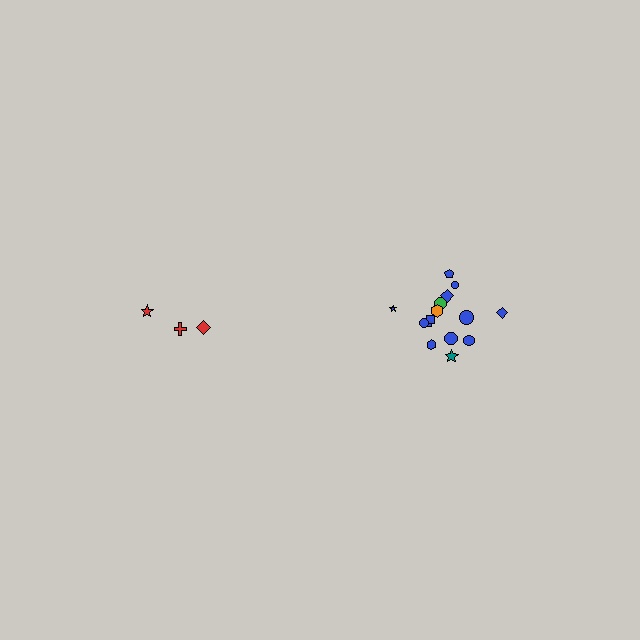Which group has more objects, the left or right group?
The right group.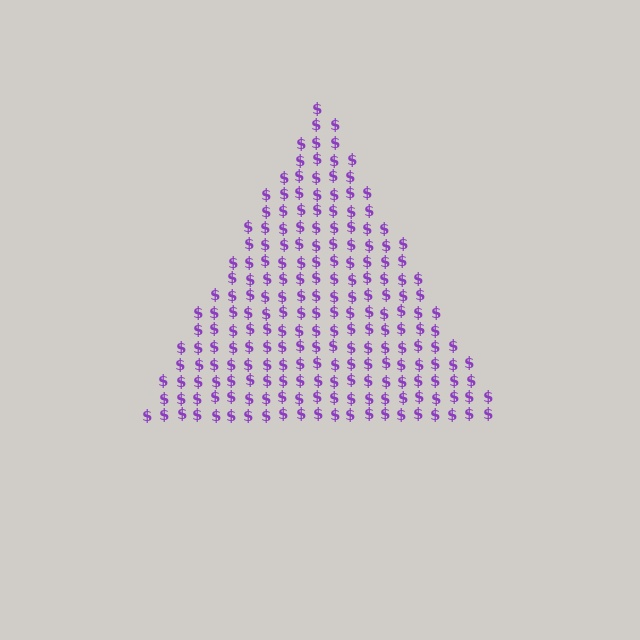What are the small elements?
The small elements are dollar signs.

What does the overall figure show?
The overall figure shows a triangle.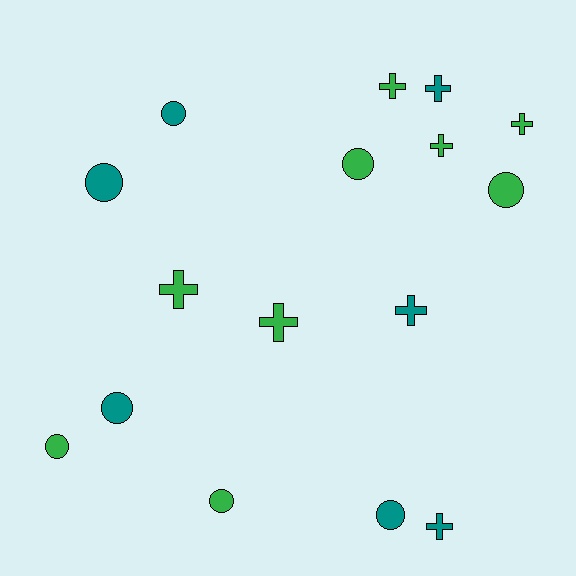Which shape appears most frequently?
Cross, with 8 objects.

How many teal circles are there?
There are 4 teal circles.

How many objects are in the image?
There are 16 objects.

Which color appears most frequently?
Green, with 9 objects.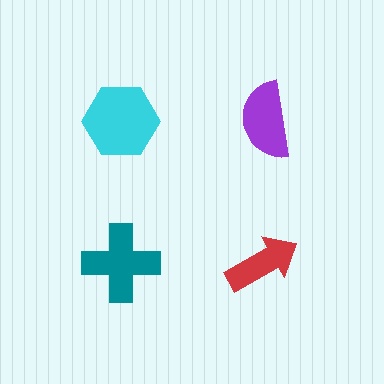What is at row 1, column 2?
A purple semicircle.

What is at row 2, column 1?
A teal cross.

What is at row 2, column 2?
A red arrow.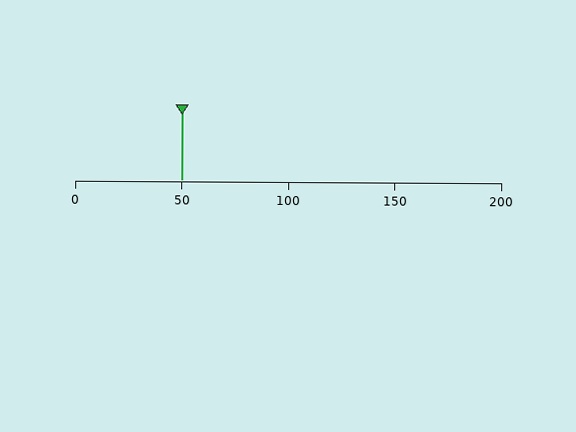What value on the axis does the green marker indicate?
The marker indicates approximately 50.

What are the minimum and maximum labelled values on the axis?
The axis runs from 0 to 200.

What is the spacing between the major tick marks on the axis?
The major ticks are spaced 50 apart.